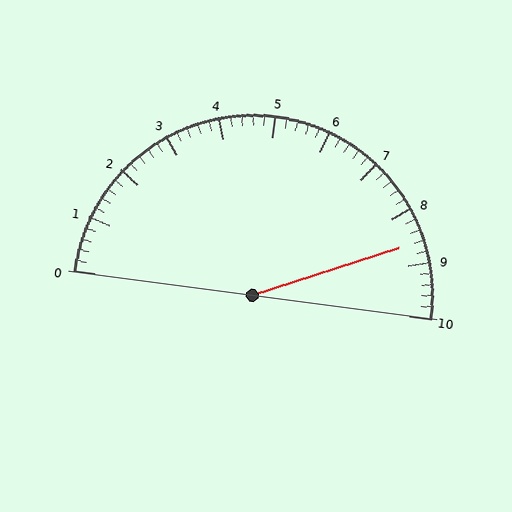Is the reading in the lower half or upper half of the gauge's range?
The reading is in the upper half of the range (0 to 10).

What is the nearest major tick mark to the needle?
The nearest major tick mark is 9.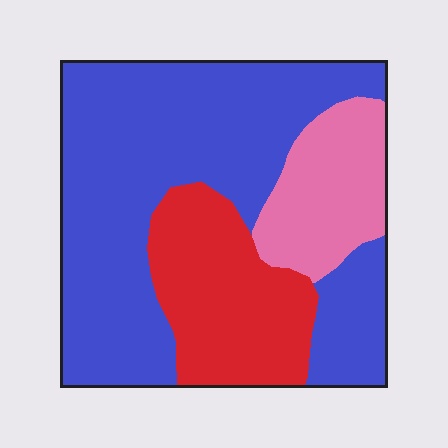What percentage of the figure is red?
Red takes up about one quarter (1/4) of the figure.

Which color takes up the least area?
Pink, at roughly 15%.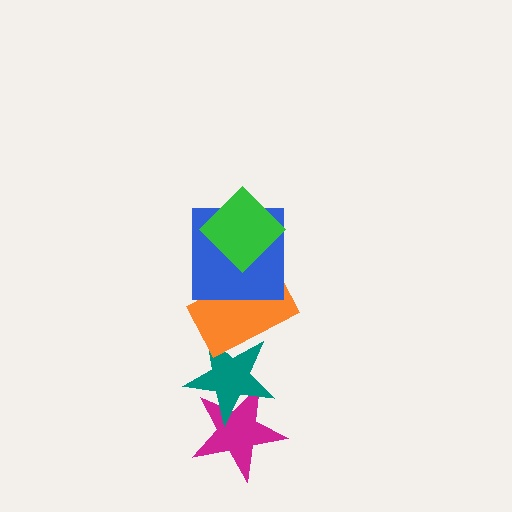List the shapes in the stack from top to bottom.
From top to bottom: the green diamond, the blue square, the orange rectangle, the teal star, the magenta star.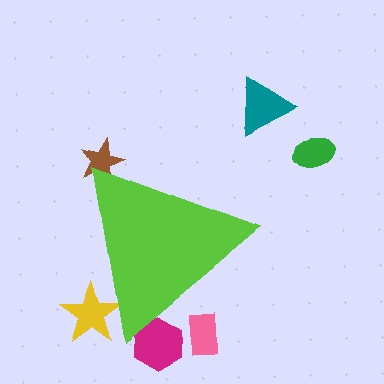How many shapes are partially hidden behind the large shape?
4 shapes are partially hidden.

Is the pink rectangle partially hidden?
Yes, the pink rectangle is partially hidden behind the lime triangle.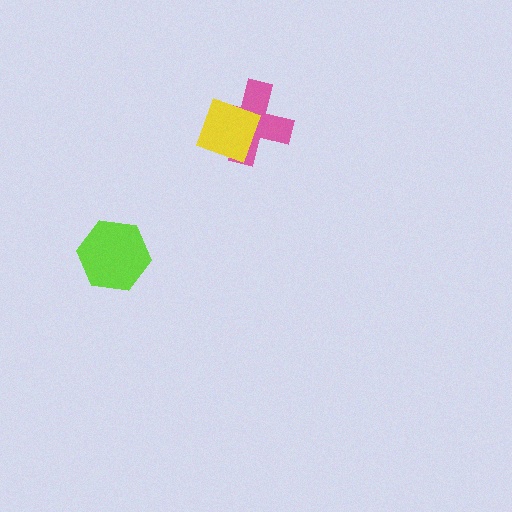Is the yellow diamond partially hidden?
No, no other shape covers it.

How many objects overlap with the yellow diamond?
1 object overlaps with the yellow diamond.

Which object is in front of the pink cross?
The yellow diamond is in front of the pink cross.